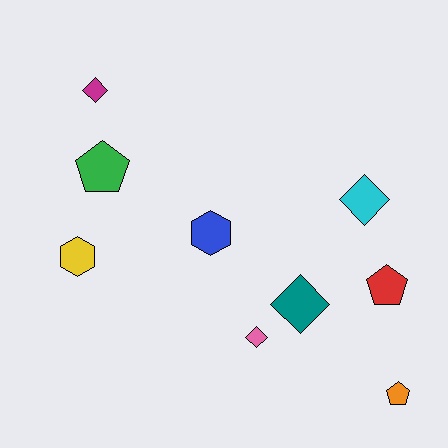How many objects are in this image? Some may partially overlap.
There are 9 objects.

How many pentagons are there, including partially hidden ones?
There are 3 pentagons.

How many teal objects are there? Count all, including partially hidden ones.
There is 1 teal object.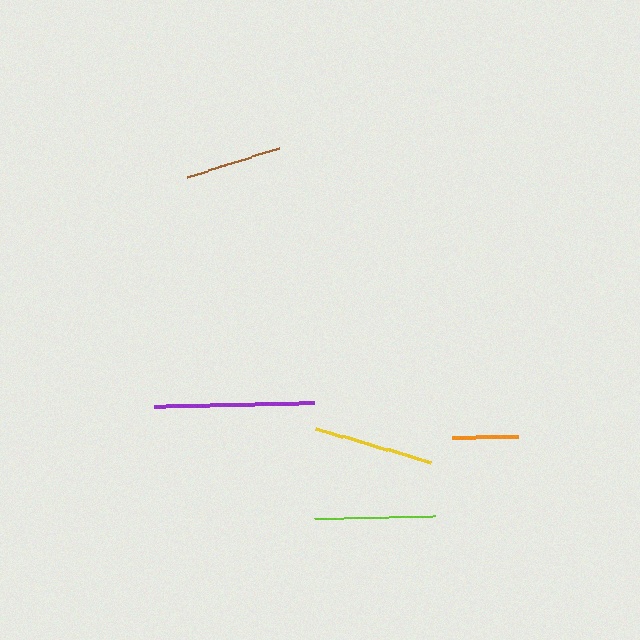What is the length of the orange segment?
The orange segment is approximately 66 pixels long.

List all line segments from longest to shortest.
From longest to shortest: purple, lime, yellow, brown, orange.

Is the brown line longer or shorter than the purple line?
The purple line is longer than the brown line.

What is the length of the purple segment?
The purple segment is approximately 161 pixels long.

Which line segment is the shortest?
The orange line is the shortest at approximately 66 pixels.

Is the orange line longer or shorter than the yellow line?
The yellow line is longer than the orange line.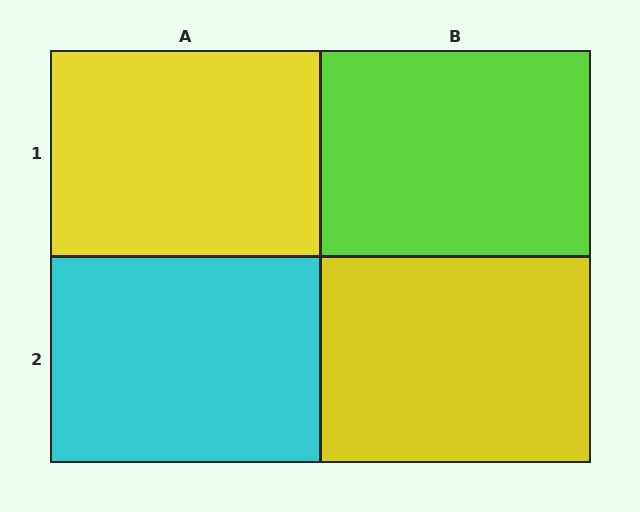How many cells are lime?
1 cell is lime.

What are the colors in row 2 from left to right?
Cyan, yellow.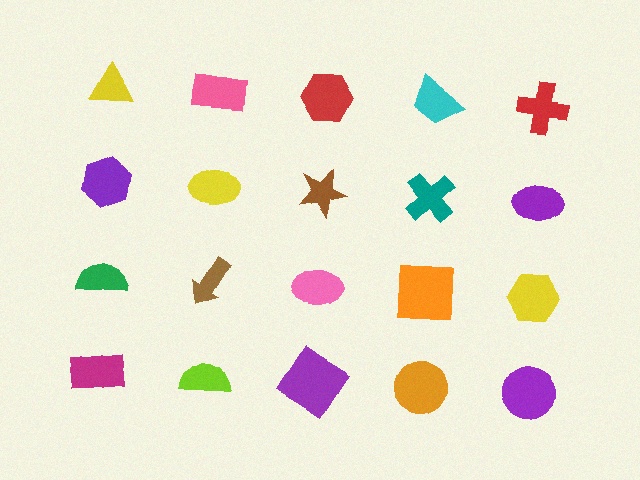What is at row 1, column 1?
A yellow triangle.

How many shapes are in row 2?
5 shapes.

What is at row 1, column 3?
A red hexagon.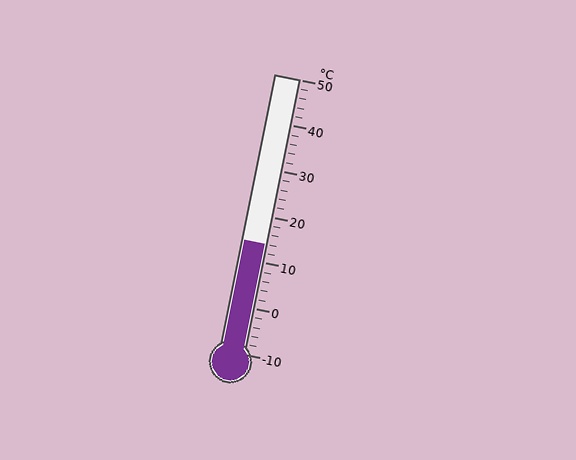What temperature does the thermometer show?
The thermometer shows approximately 14°C.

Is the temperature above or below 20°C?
The temperature is below 20°C.